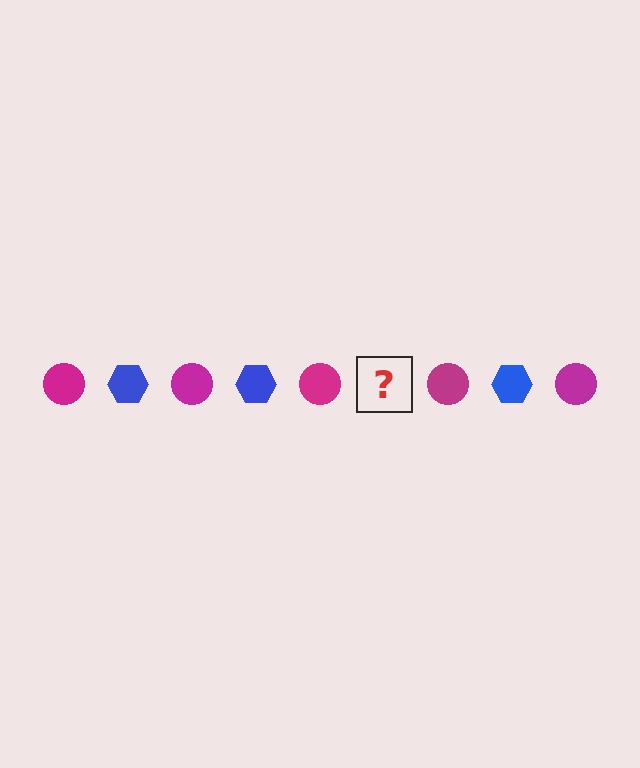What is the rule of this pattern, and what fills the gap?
The rule is that the pattern alternates between magenta circle and blue hexagon. The gap should be filled with a blue hexagon.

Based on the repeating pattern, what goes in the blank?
The blank should be a blue hexagon.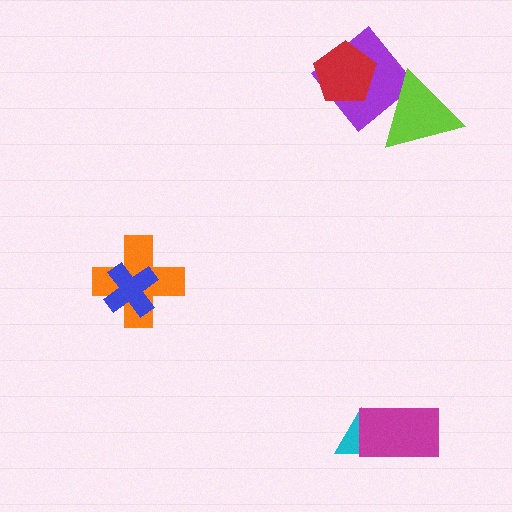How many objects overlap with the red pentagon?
1 object overlaps with the red pentagon.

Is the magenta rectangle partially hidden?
No, no other shape covers it.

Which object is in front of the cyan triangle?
The magenta rectangle is in front of the cyan triangle.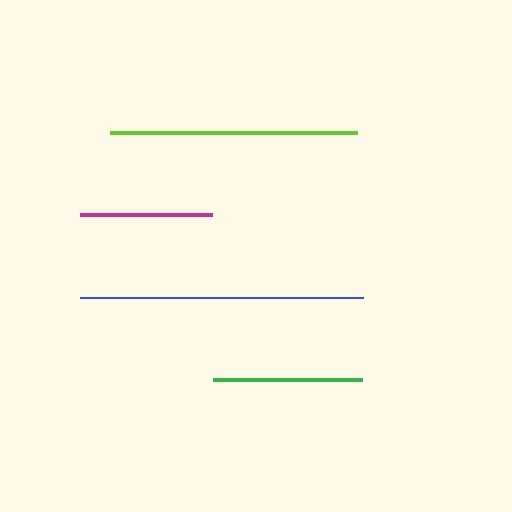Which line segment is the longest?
The blue line is the longest at approximately 282 pixels.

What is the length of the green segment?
The green segment is approximately 149 pixels long.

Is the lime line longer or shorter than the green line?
The lime line is longer than the green line.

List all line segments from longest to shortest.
From longest to shortest: blue, lime, green, magenta.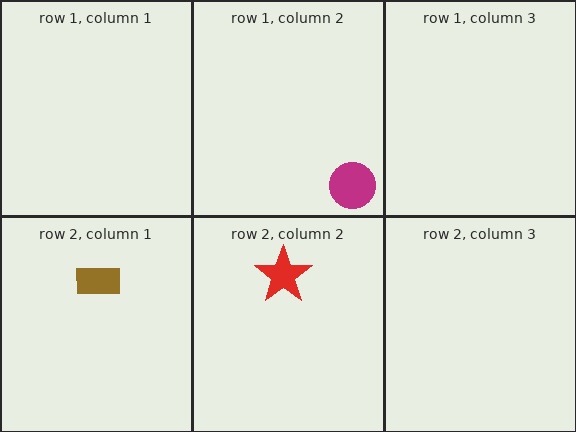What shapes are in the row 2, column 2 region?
The red star.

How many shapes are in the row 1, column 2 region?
1.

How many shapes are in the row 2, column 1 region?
1.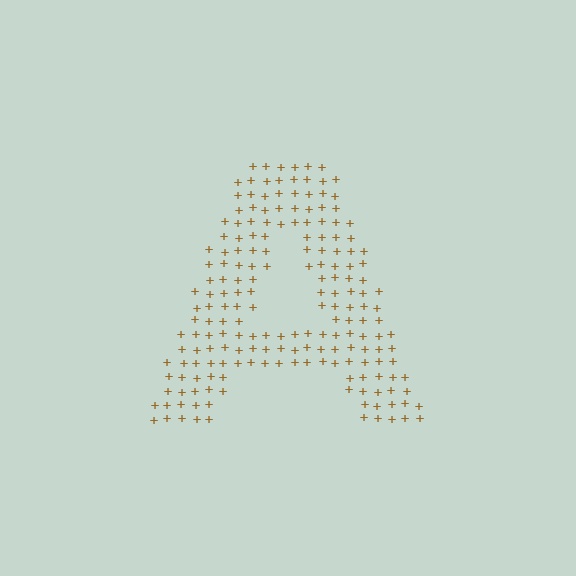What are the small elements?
The small elements are plus signs.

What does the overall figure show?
The overall figure shows the letter A.